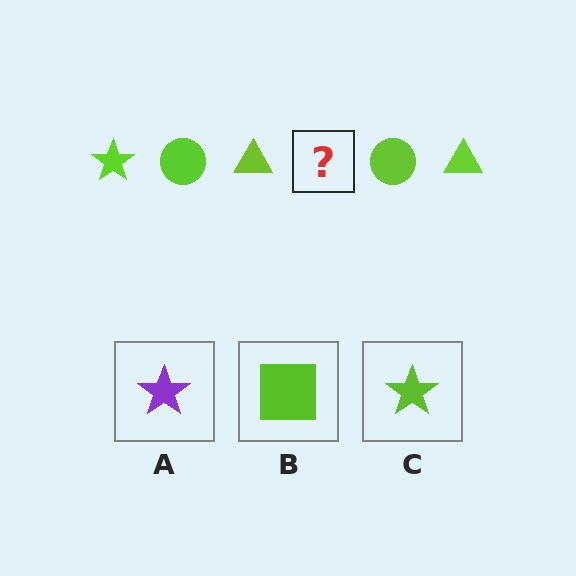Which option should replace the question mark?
Option C.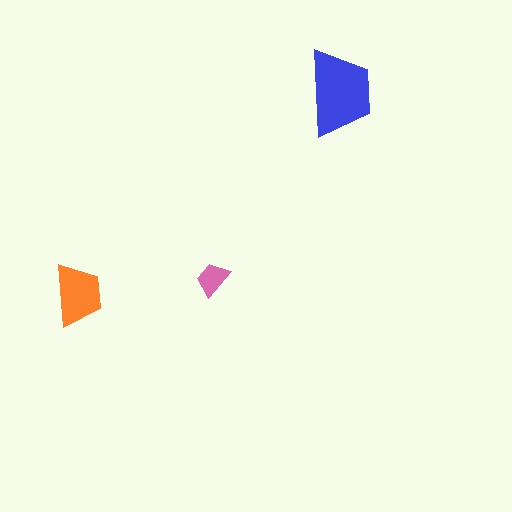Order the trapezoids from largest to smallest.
the blue one, the orange one, the pink one.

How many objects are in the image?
There are 3 objects in the image.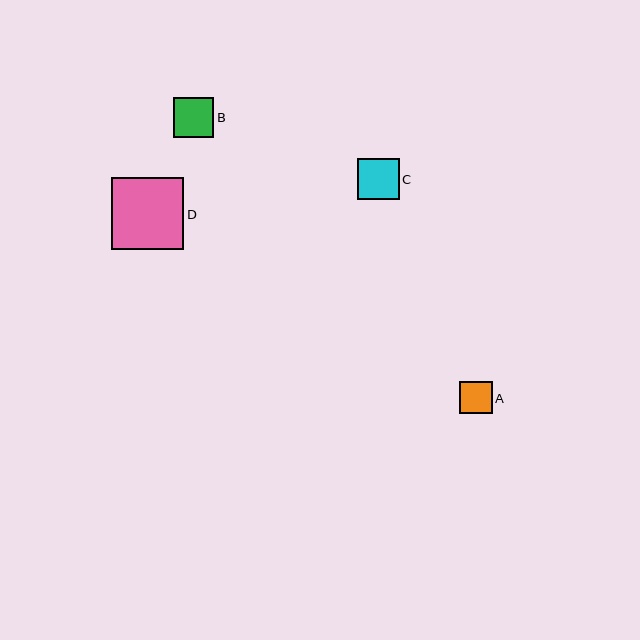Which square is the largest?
Square D is the largest with a size of approximately 72 pixels.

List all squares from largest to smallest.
From largest to smallest: D, C, B, A.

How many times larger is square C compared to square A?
Square C is approximately 1.3 times the size of square A.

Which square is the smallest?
Square A is the smallest with a size of approximately 32 pixels.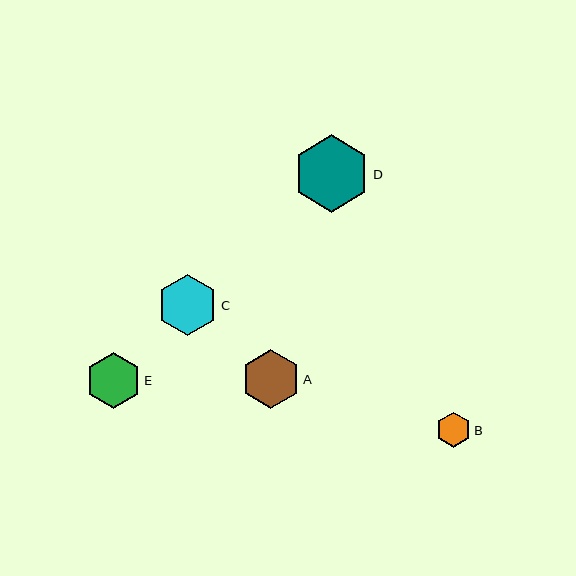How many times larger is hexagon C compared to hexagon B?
Hexagon C is approximately 1.7 times the size of hexagon B.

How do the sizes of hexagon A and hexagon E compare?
Hexagon A and hexagon E are approximately the same size.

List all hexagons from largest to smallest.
From largest to smallest: D, C, A, E, B.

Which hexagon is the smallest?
Hexagon B is the smallest with a size of approximately 35 pixels.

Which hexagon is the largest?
Hexagon D is the largest with a size of approximately 77 pixels.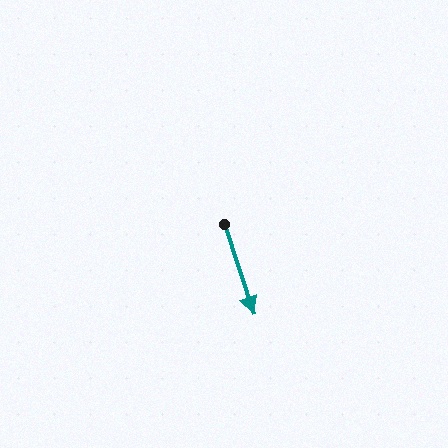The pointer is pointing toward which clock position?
Roughly 5 o'clock.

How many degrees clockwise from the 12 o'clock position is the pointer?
Approximately 162 degrees.